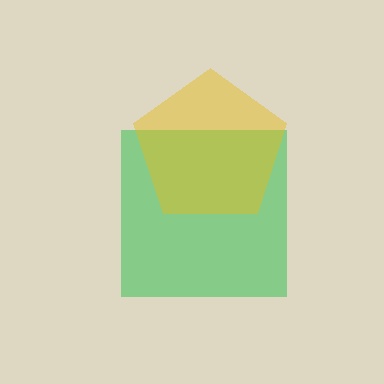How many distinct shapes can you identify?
There are 2 distinct shapes: a green square, a yellow pentagon.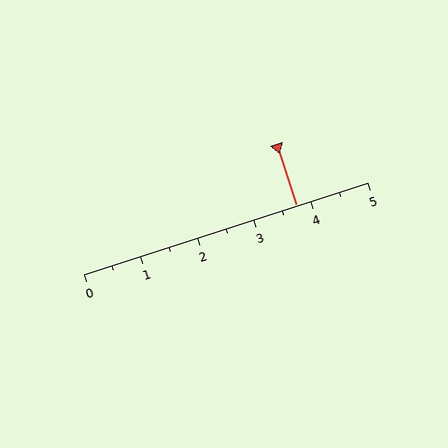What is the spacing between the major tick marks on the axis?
The major ticks are spaced 1 apart.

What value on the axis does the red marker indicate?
The marker indicates approximately 3.8.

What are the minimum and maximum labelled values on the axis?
The axis runs from 0 to 5.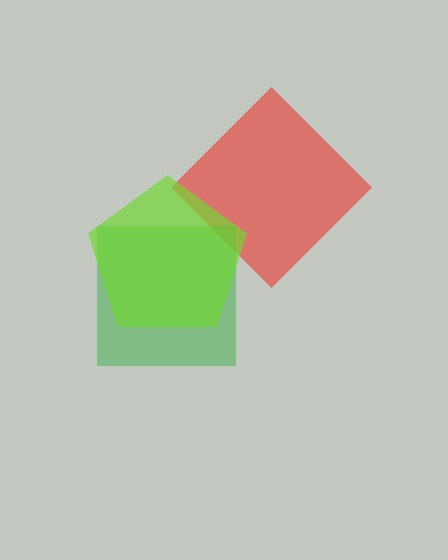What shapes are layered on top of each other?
The layered shapes are: a red diamond, a green square, a lime pentagon.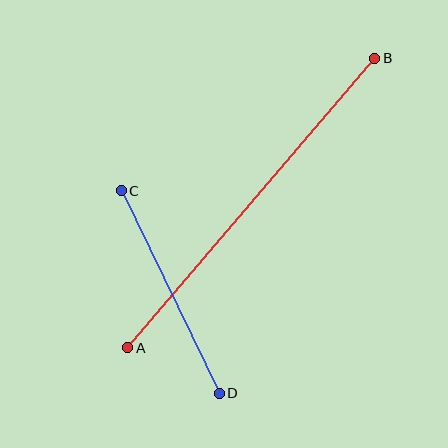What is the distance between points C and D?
The distance is approximately 225 pixels.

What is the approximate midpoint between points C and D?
The midpoint is at approximately (170, 292) pixels.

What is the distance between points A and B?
The distance is approximately 380 pixels.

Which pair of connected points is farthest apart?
Points A and B are farthest apart.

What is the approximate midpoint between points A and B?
The midpoint is at approximately (251, 203) pixels.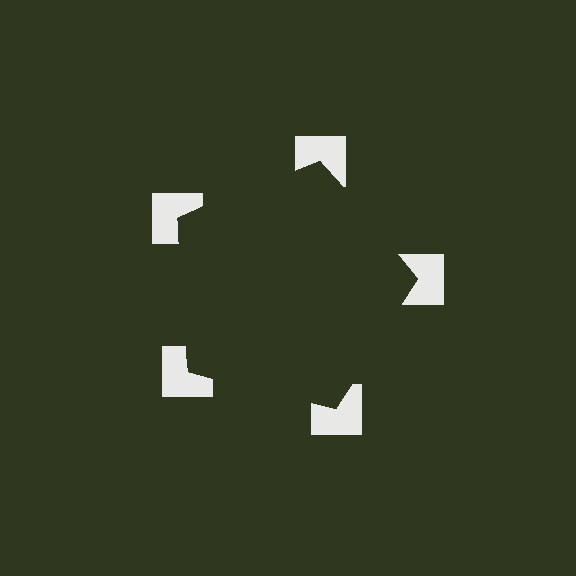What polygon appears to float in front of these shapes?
An illusory pentagon — its edges are inferred from the aligned wedge cuts in the notched squares, not physically drawn.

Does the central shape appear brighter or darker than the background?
It typically appears slightly darker than the background, even though no actual brightness change is drawn.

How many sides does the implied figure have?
5 sides.